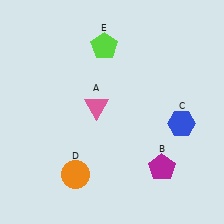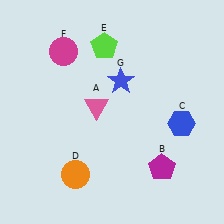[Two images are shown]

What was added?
A magenta circle (F), a blue star (G) were added in Image 2.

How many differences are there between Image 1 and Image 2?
There are 2 differences between the two images.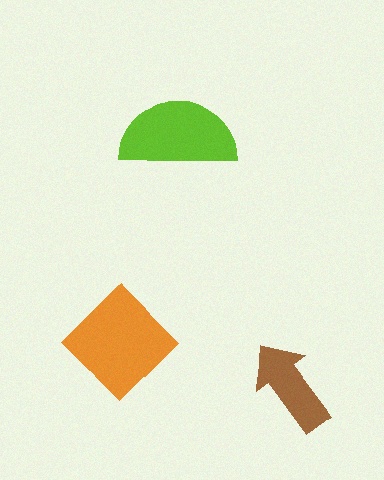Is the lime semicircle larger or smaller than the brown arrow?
Larger.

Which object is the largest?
The orange diamond.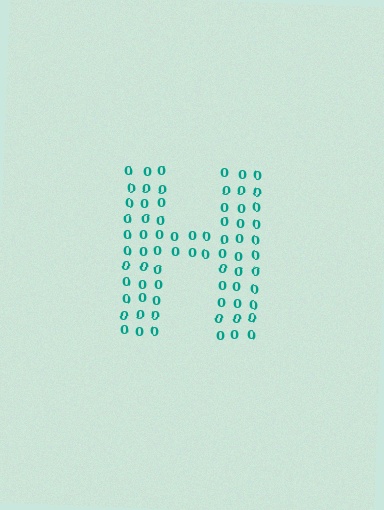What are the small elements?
The small elements are digit 0's.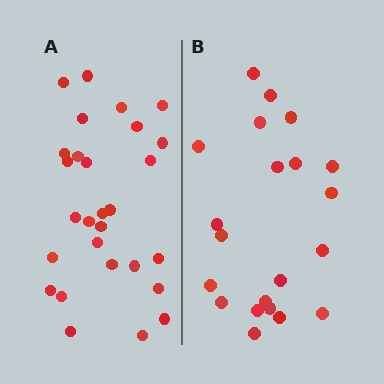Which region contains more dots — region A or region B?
Region A (the left region) has more dots.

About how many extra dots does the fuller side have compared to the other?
Region A has roughly 8 or so more dots than region B.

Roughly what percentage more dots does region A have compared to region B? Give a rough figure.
About 35% more.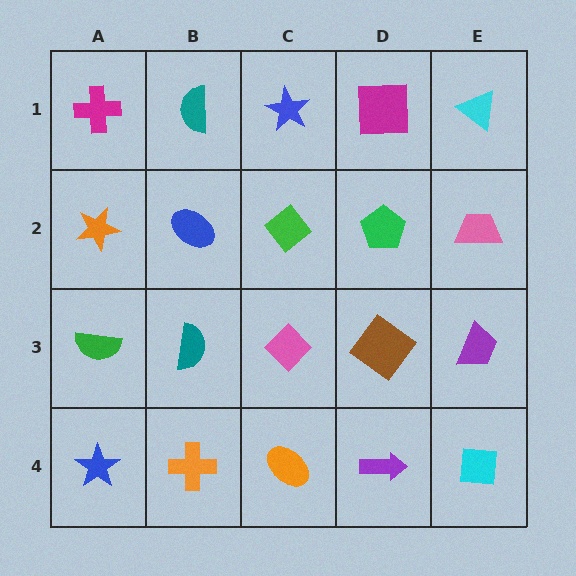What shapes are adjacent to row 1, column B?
A blue ellipse (row 2, column B), a magenta cross (row 1, column A), a blue star (row 1, column C).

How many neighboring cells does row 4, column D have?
3.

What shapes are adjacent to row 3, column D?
A green pentagon (row 2, column D), a purple arrow (row 4, column D), a pink diamond (row 3, column C), a purple trapezoid (row 3, column E).